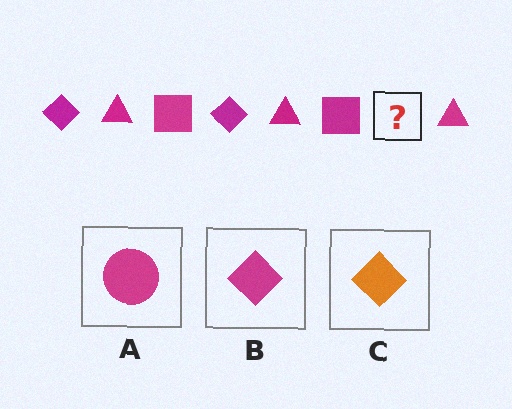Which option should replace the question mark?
Option B.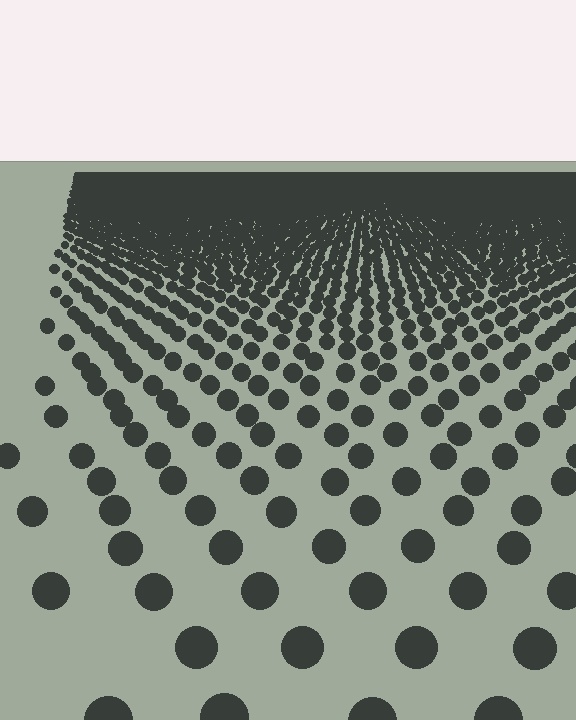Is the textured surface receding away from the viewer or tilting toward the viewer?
The surface is receding away from the viewer. Texture elements get smaller and denser toward the top.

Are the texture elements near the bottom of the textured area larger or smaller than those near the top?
Larger. Near the bottom, elements are closer to the viewer and appear at a bigger on-screen size.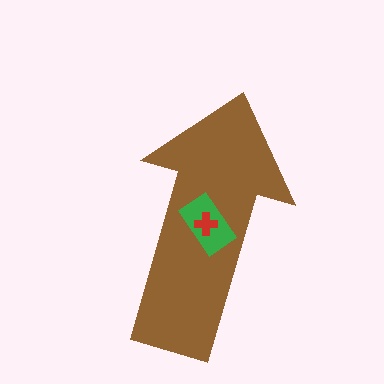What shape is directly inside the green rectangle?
The red cross.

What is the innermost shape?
The red cross.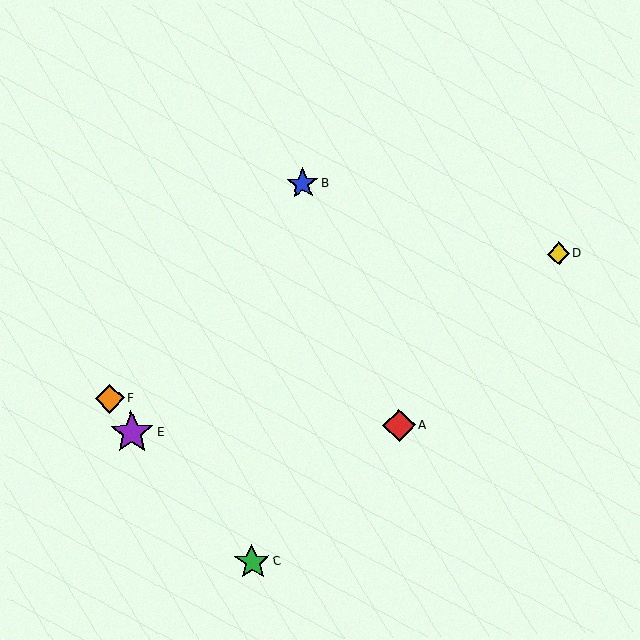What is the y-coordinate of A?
Object A is at y≈426.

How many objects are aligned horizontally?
2 objects (A, E) are aligned horizontally.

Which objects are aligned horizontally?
Objects A, E are aligned horizontally.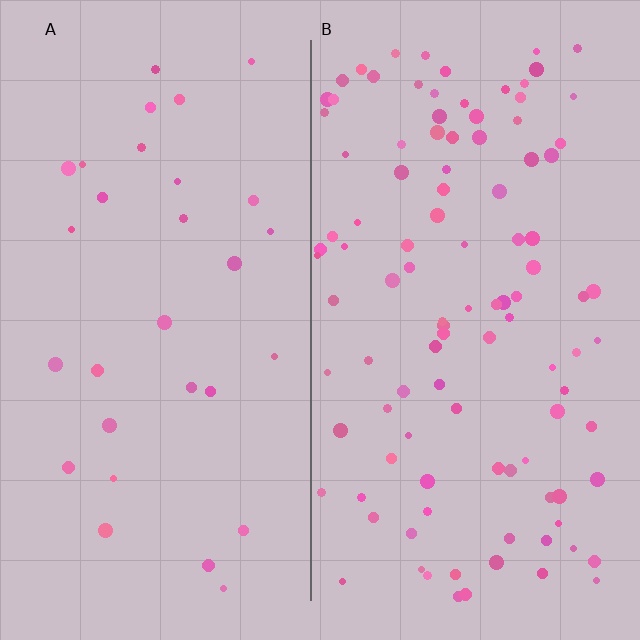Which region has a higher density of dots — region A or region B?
B (the right).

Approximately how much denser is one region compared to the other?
Approximately 3.5× — region B over region A.